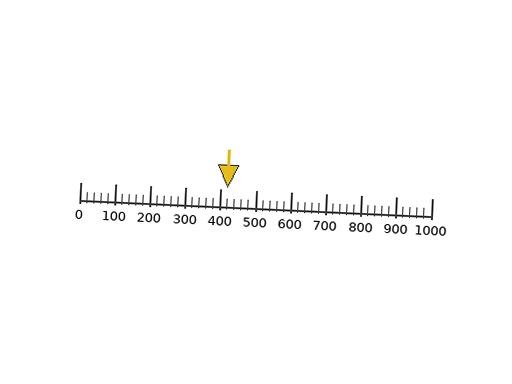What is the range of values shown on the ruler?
The ruler shows values from 0 to 1000.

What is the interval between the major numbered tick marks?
The major tick marks are spaced 100 units apart.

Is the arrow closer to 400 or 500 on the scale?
The arrow is closer to 400.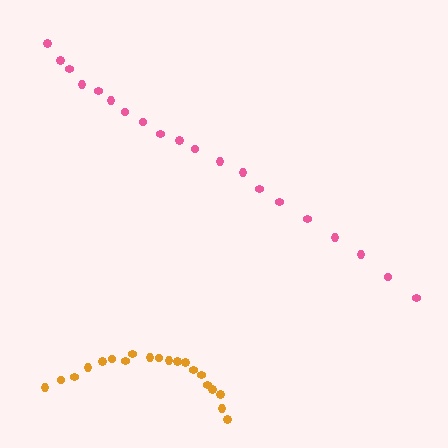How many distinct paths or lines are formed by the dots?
There are 2 distinct paths.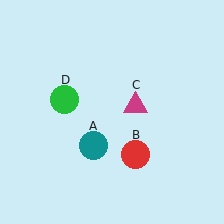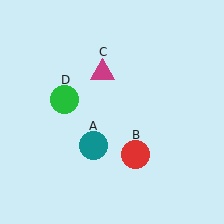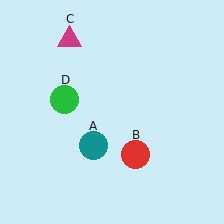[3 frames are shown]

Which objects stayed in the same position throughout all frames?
Teal circle (object A) and red circle (object B) and green circle (object D) remained stationary.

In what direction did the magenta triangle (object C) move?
The magenta triangle (object C) moved up and to the left.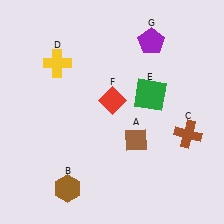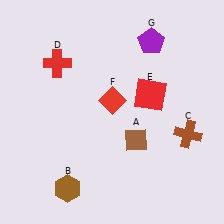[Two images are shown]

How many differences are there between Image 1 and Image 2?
There are 2 differences between the two images.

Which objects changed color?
D changed from yellow to red. E changed from green to red.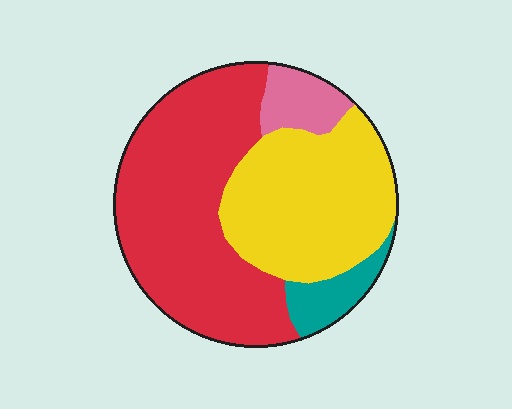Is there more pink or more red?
Red.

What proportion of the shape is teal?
Teal takes up about one tenth (1/10) of the shape.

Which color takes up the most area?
Red, at roughly 50%.